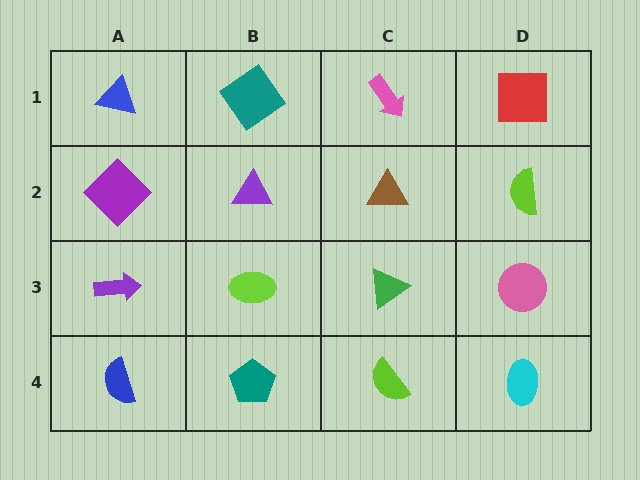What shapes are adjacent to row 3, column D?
A lime semicircle (row 2, column D), a cyan ellipse (row 4, column D), a green triangle (row 3, column C).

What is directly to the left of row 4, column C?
A teal pentagon.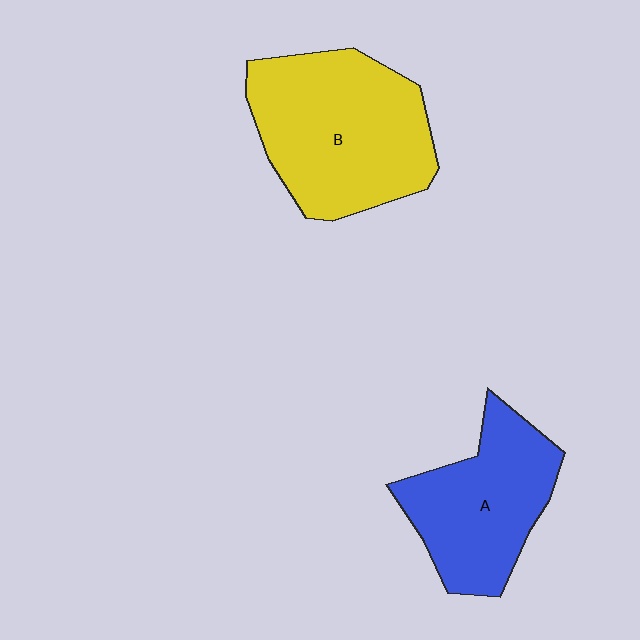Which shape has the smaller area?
Shape A (blue).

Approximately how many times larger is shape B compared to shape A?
Approximately 1.3 times.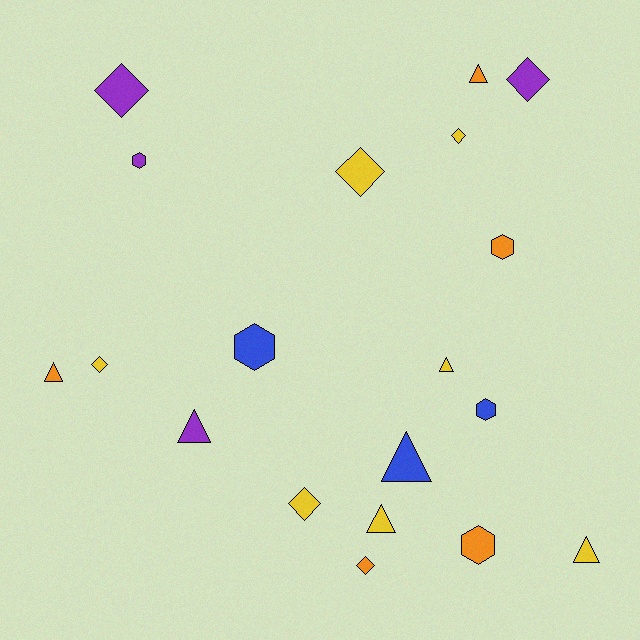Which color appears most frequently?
Yellow, with 7 objects.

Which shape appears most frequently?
Triangle, with 7 objects.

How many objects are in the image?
There are 19 objects.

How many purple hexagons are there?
There is 1 purple hexagon.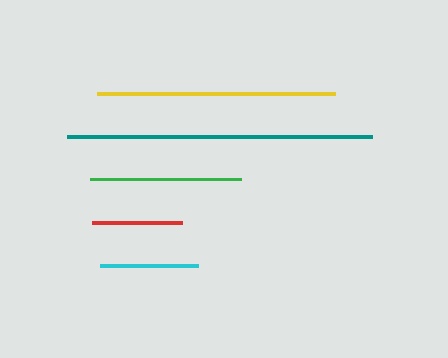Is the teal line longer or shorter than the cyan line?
The teal line is longer than the cyan line.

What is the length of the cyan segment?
The cyan segment is approximately 99 pixels long.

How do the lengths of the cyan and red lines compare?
The cyan and red lines are approximately the same length.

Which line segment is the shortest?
The red line is the shortest at approximately 90 pixels.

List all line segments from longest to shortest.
From longest to shortest: teal, yellow, green, cyan, red.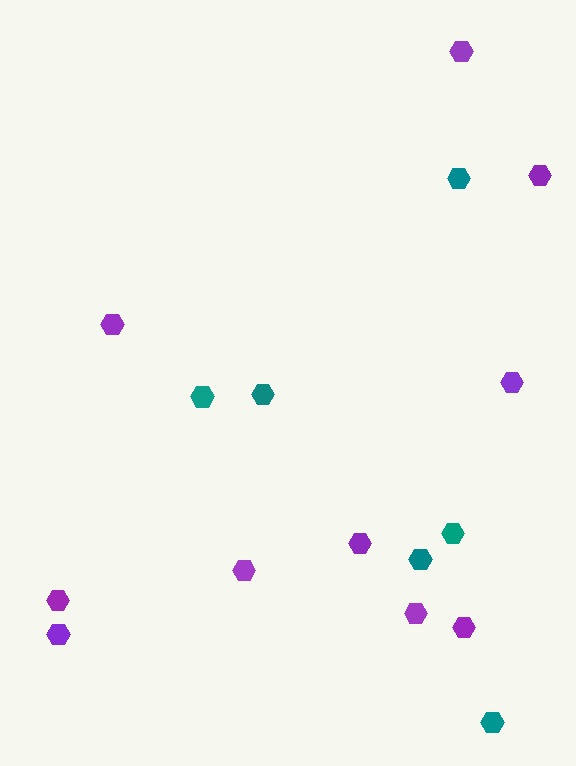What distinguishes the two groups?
There are 2 groups: one group of purple hexagons (10) and one group of teal hexagons (6).